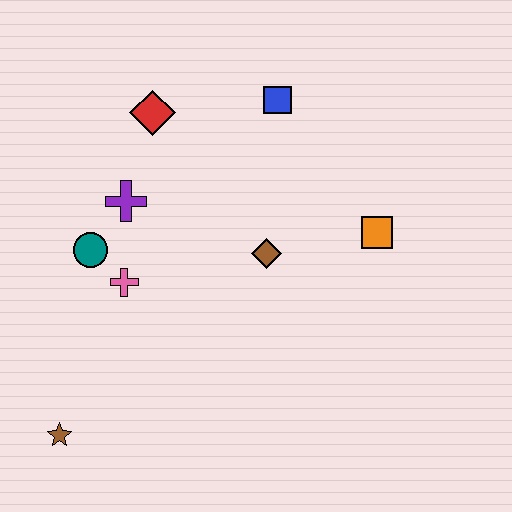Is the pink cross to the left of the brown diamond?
Yes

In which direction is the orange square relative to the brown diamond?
The orange square is to the right of the brown diamond.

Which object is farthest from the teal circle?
The orange square is farthest from the teal circle.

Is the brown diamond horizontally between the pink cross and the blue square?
Yes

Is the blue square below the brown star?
No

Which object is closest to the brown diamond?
The orange square is closest to the brown diamond.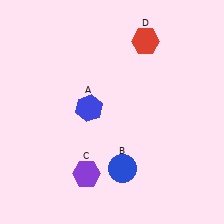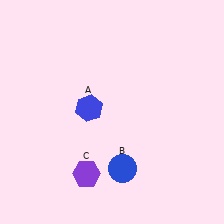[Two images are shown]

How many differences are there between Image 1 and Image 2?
There is 1 difference between the two images.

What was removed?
The red hexagon (D) was removed in Image 2.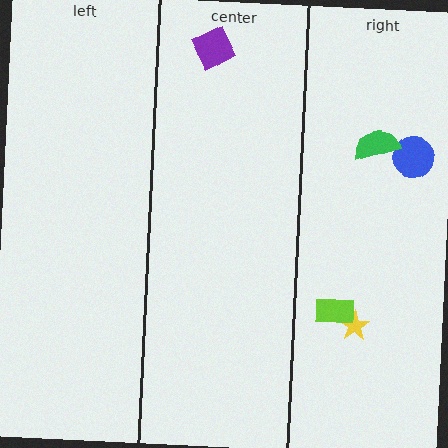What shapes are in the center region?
The purple square.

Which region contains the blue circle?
The right region.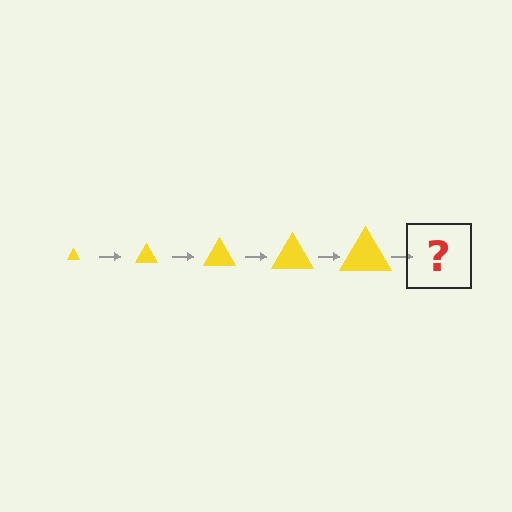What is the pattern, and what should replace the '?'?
The pattern is that the triangle gets progressively larger each step. The '?' should be a yellow triangle, larger than the previous one.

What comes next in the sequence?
The next element should be a yellow triangle, larger than the previous one.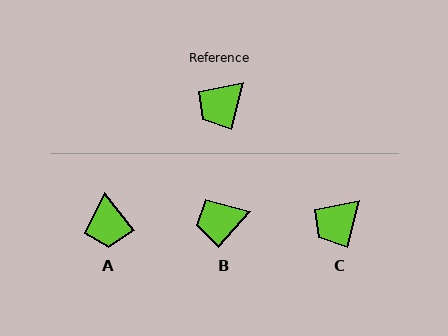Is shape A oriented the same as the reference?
No, it is off by about 53 degrees.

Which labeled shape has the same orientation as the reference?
C.